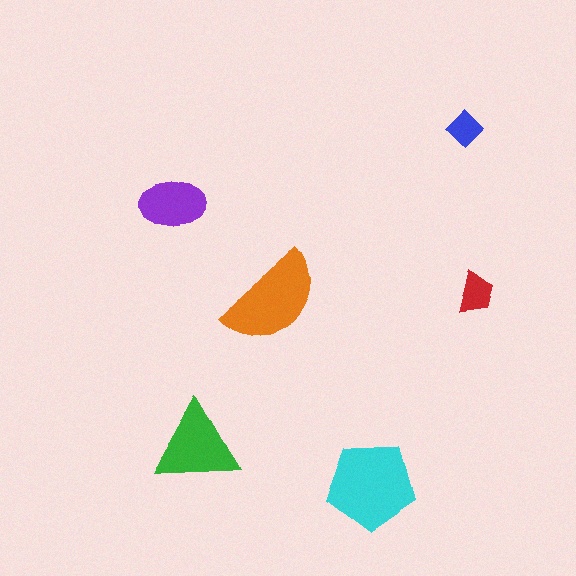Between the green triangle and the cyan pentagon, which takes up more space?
The cyan pentagon.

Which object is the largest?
The cyan pentagon.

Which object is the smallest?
The blue diamond.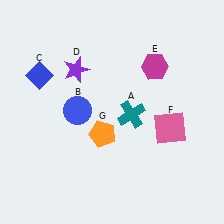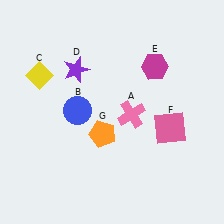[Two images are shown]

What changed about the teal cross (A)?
In Image 1, A is teal. In Image 2, it changed to pink.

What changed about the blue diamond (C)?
In Image 1, C is blue. In Image 2, it changed to yellow.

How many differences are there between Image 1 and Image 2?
There are 2 differences between the two images.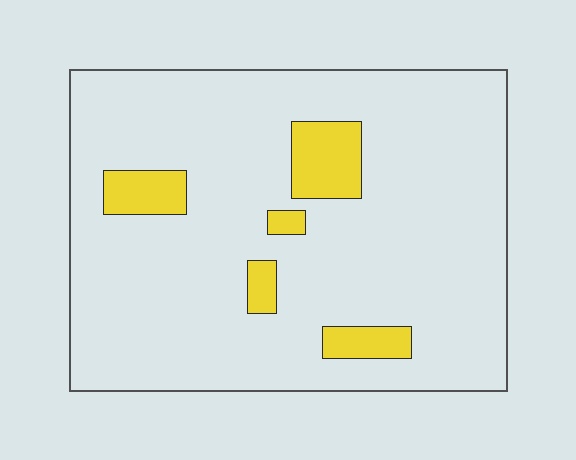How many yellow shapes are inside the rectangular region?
5.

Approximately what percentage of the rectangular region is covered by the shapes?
Approximately 10%.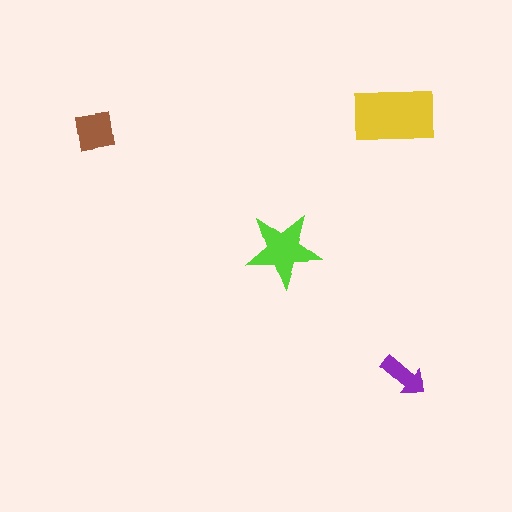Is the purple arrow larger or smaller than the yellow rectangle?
Smaller.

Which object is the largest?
The yellow rectangle.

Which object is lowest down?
The purple arrow is bottommost.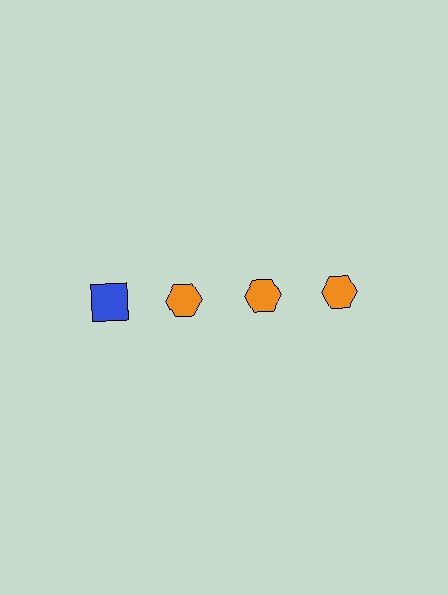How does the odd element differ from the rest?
It differs in both color (blue instead of orange) and shape (square instead of hexagon).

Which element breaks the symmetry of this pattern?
The blue square in the top row, leftmost column breaks the symmetry. All other shapes are orange hexagons.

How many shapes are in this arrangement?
There are 4 shapes arranged in a grid pattern.